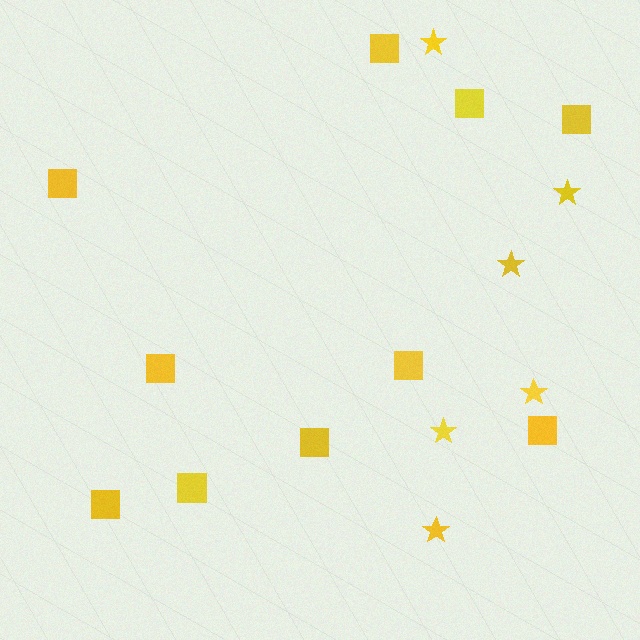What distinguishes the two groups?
There are 2 groups: one group of squares (10) and one group of stars (6).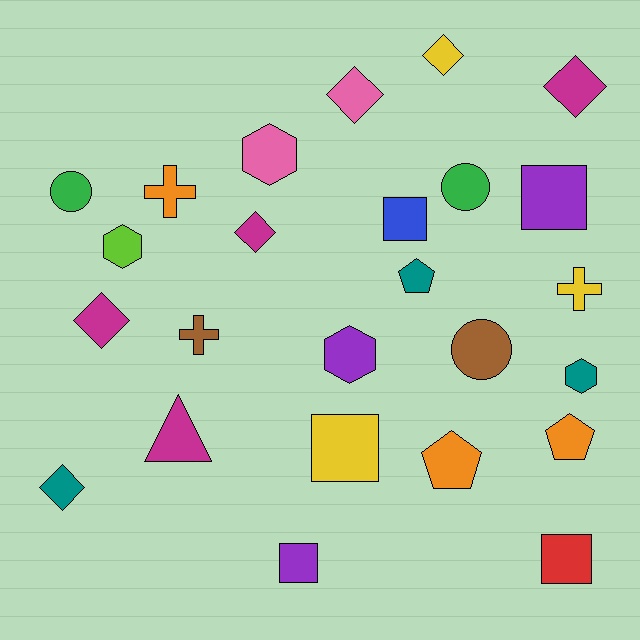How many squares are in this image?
There are 5 squares.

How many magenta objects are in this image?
There are 4 magenta objects.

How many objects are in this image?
There are 25 objects.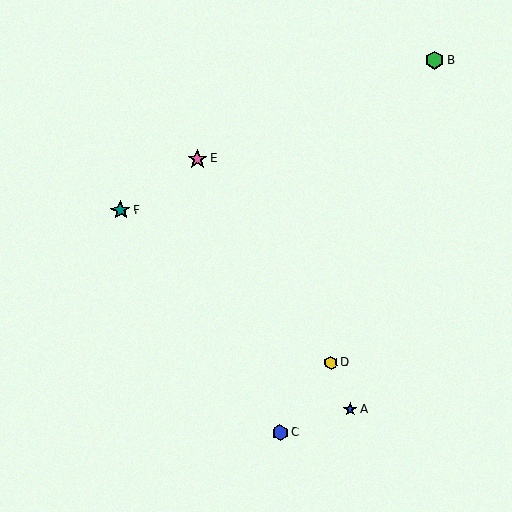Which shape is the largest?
The teal star (labeled F) is the largest.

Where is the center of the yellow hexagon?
The center of the yellow hexagon is at (331, 363).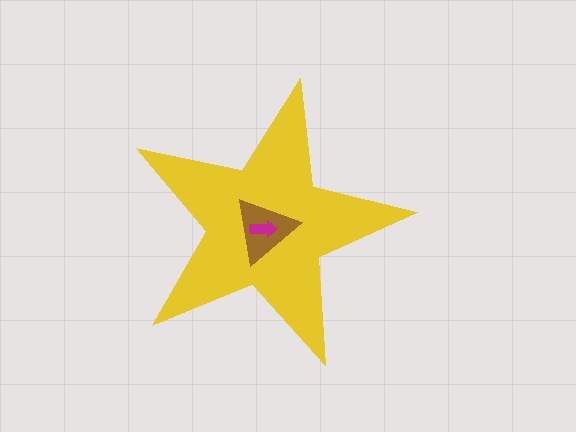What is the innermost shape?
The magenta arrow.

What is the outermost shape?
The yellow star.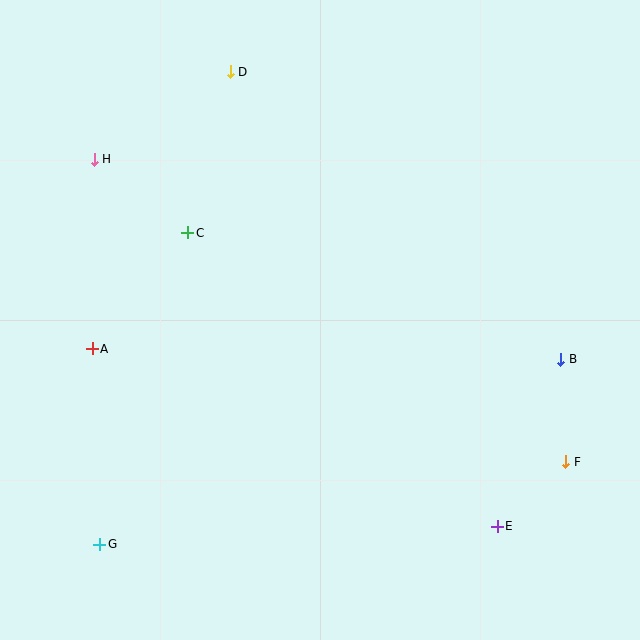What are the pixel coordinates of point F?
Point F is at (566, 462).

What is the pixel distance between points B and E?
The distance between B and E is 178 pixels.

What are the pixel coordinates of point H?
Point H is at (94, 159).